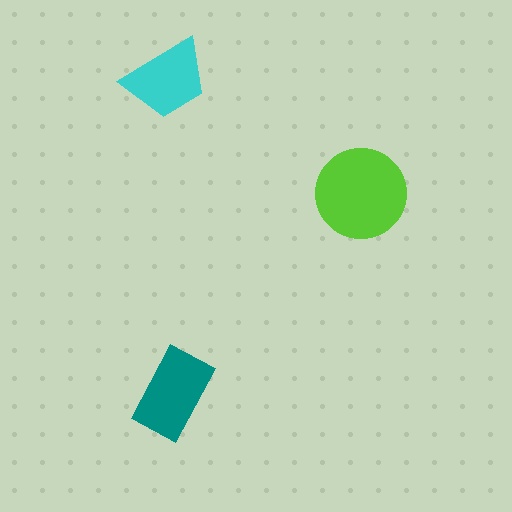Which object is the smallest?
The cyan trapezoid.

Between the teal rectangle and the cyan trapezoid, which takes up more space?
The teal rectangle.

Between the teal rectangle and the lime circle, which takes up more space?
The lime circle.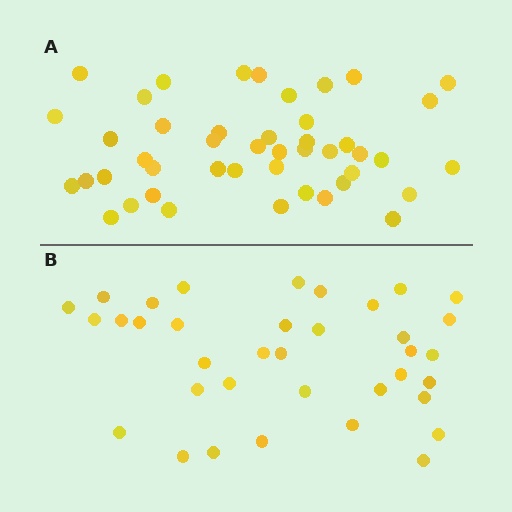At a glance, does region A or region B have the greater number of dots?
Region A (the top region) has more dots.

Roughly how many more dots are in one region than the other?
Region A has roughly 8 or so more dots than region B.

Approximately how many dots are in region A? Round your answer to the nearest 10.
About 40 dots. (The exact count is 45, which rounds to 40.)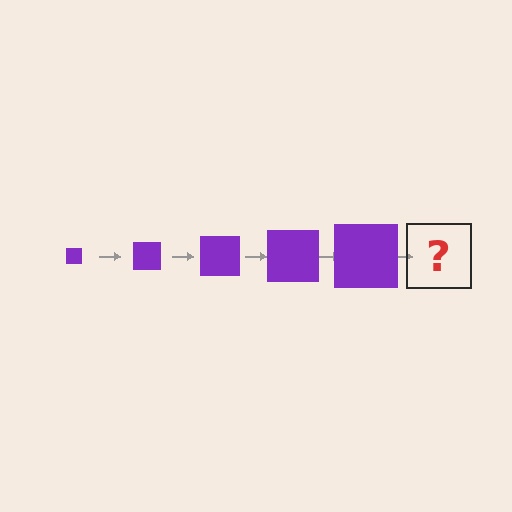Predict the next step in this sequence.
The next step is a purple square, larger than the previous one.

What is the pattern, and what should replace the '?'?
The pattern is that the square gets progressively larger each step. The '?' should be a purple square, larger than the previous one.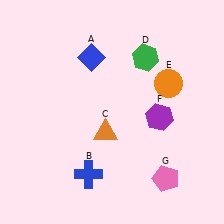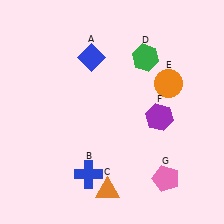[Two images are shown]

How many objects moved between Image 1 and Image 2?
1 object moved between the two images.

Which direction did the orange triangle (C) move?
The orange triangle (C) moved down.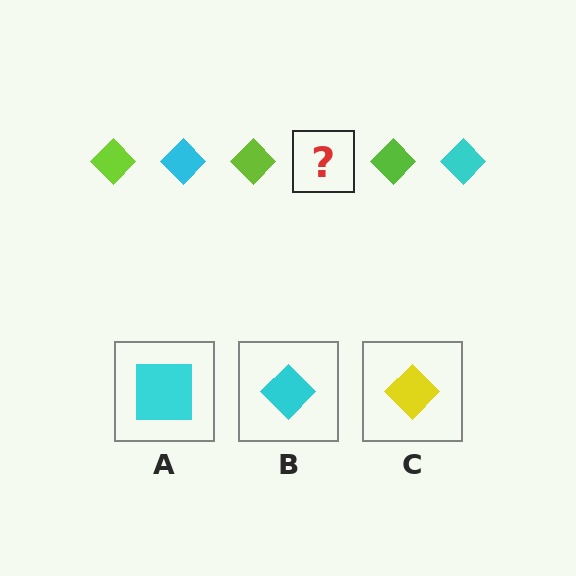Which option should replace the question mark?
Option B.